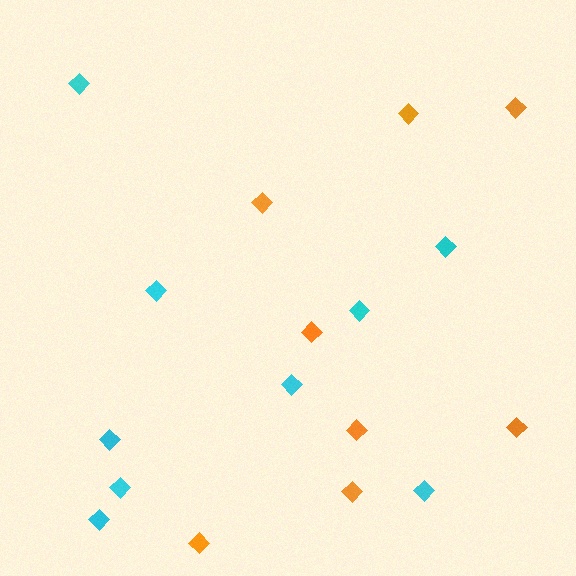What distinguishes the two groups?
There are 2 groups: one group of cyan diamonds (9) and one group of orange diamonds (8).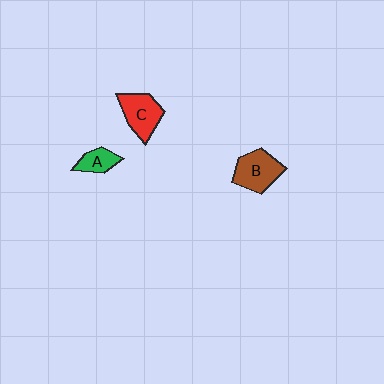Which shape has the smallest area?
Shape A (green).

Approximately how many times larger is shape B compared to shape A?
Approximately 1.8 times.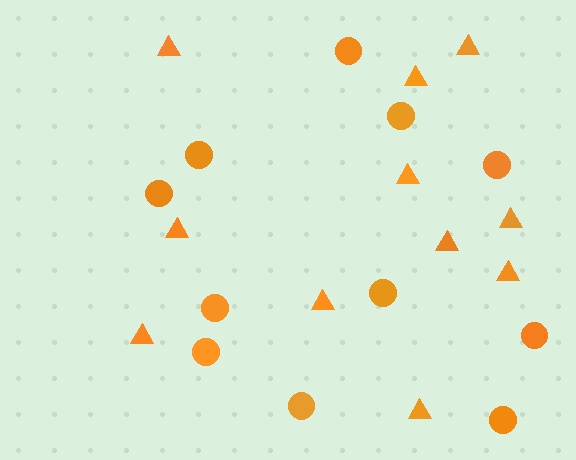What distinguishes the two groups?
There are 2 groups: one group of triangles (11) and one group of circles (11).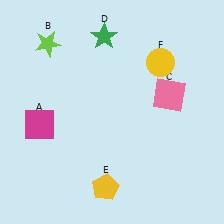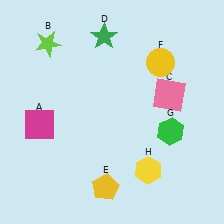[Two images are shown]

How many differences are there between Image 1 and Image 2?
There are 2 differences between the two images.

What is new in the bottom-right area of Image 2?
A yellow hexagon (H) was added in the bottom-right area of Image 2.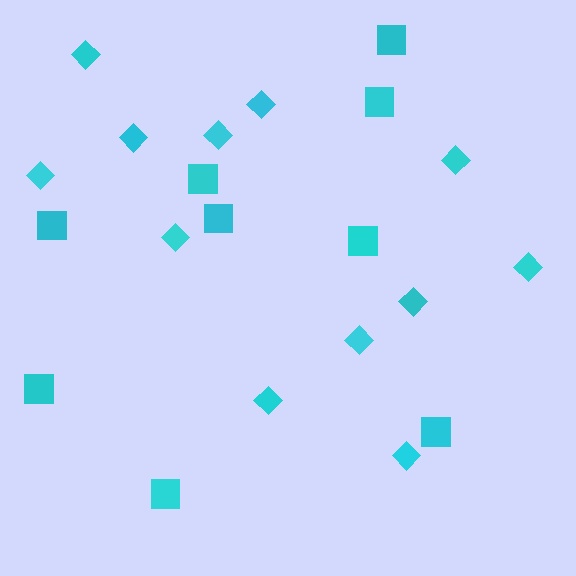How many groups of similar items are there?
There are 2 groups: one group of squares (9) and one group of diamonds (12).